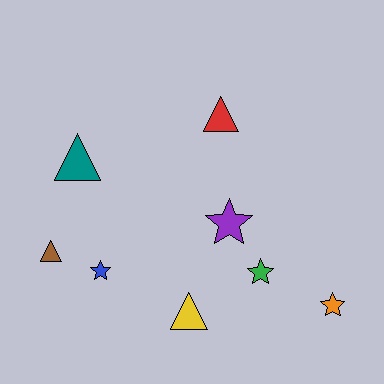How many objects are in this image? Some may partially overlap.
There are 8 objects.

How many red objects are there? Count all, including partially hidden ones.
There is 1 red object.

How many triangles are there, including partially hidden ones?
There are 4 triangles.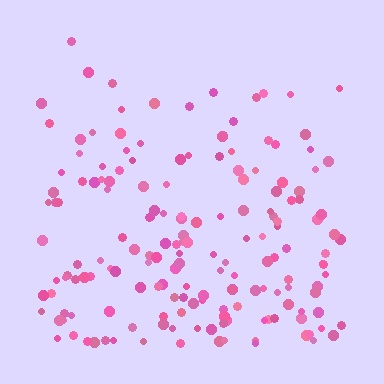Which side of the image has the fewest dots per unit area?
The top.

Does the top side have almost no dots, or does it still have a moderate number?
Still a moderate number, just noticeably fewer than the bottom.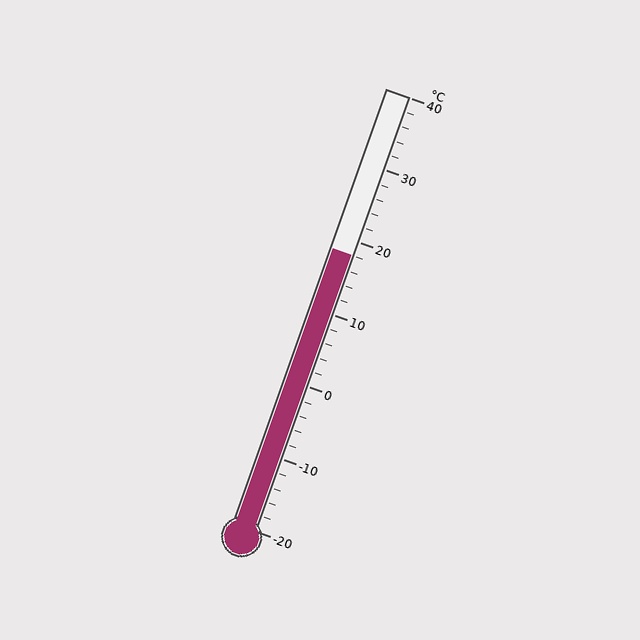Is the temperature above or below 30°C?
The temperature is below 30°C.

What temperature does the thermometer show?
The thermometer shows approximately 18°C.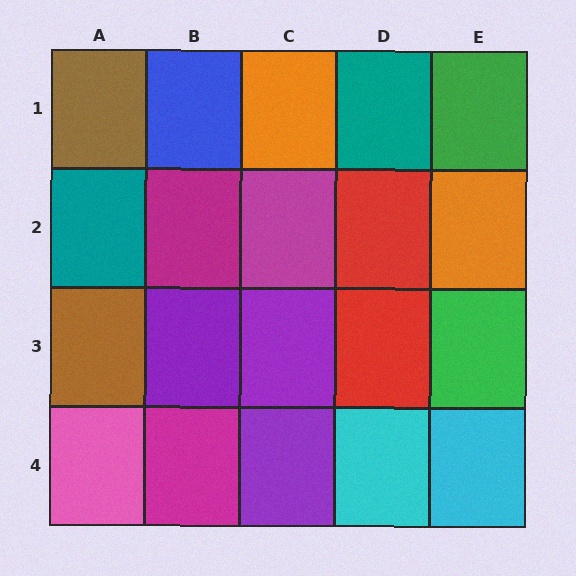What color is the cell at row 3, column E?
Green.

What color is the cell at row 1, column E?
Green.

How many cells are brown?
2 cells are brown.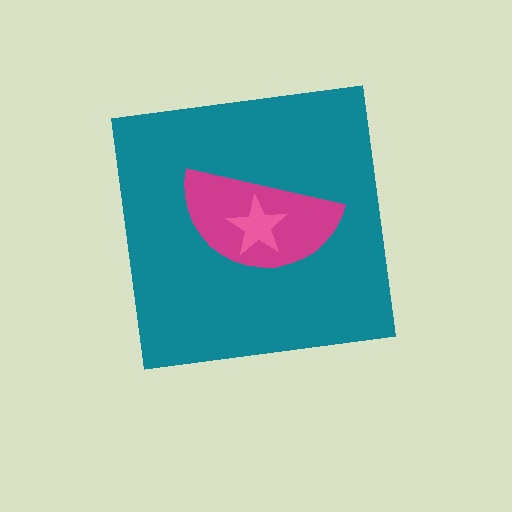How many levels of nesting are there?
3.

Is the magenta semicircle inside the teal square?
Yes.